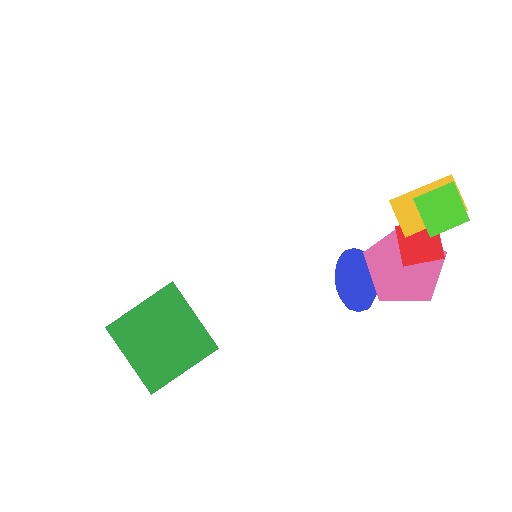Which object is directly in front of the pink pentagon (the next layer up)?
The red square is directly in front of the pink pentagon.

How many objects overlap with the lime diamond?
2 objects overlap with the lime diamond.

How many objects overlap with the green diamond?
0 objects overlap with the green diamond.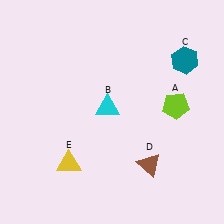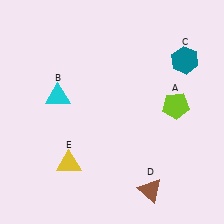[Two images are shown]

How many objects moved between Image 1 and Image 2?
2 objects moved between the two images.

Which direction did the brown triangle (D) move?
The brown triangle (D) moved down.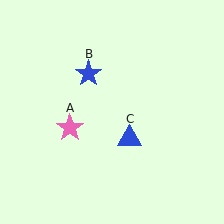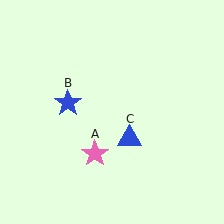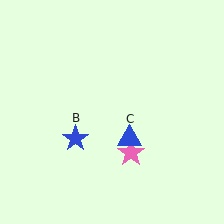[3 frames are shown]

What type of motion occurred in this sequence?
The pink star (object A), blue star (object B) rotated counterclockwise around the center of the scene.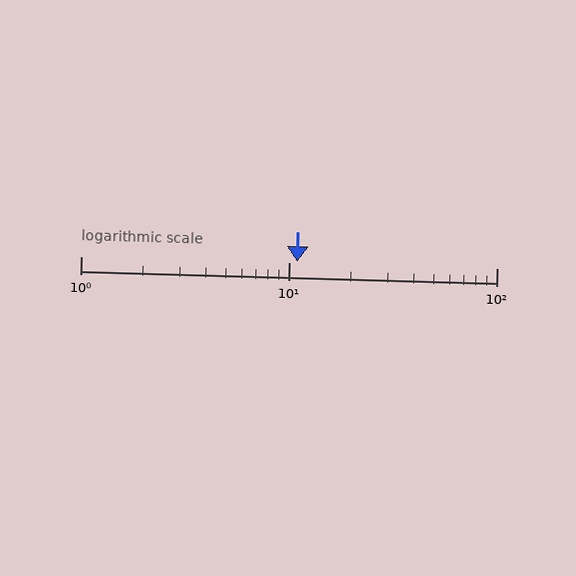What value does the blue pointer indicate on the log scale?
The pointer indicates approximately 11.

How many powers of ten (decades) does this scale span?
The scale spans 2 decades, from 1 to 100.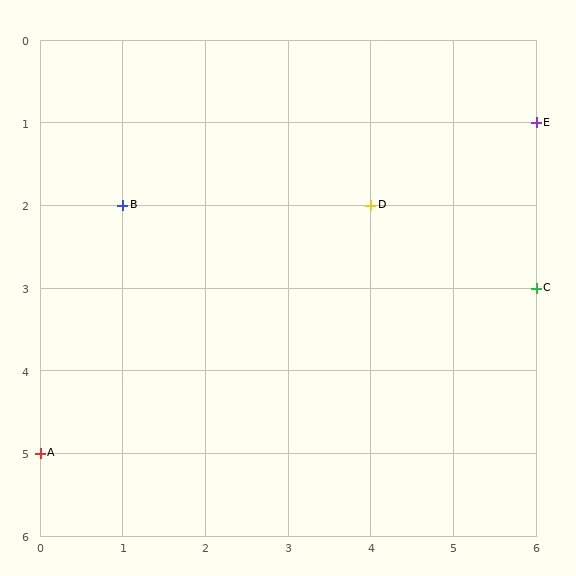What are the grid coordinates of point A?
Point A is at grid coordinates (0, 5).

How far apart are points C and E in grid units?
Points C and E are 2 rows apart.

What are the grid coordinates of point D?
Point D is at grid coordinates (4, 2).